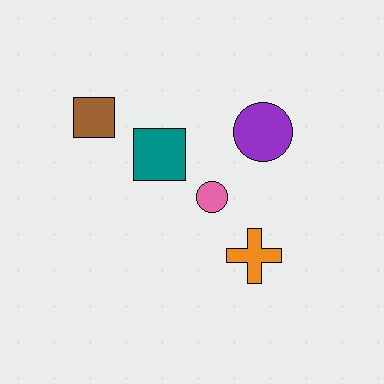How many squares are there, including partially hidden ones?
There are 2 squares.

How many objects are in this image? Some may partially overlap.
There are 5 objects.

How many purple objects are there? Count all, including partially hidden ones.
There is 1 purple object.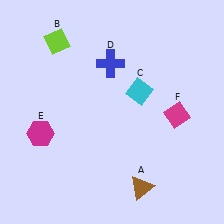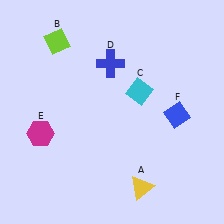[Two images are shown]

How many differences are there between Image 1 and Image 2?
There are 2 differences between the two images.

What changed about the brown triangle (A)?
In Image 1, A is brown. In Image 2, it changed to yellow.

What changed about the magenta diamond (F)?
In Image 1, F is magenta. In Image 2, it changed to blue.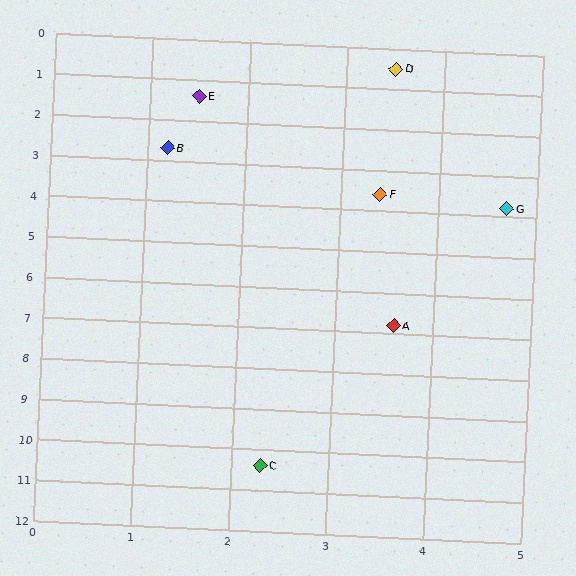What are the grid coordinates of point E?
Point E is at approximately (1.5, 1.4).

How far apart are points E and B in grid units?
Points E and B are about 1.3 grid units apart.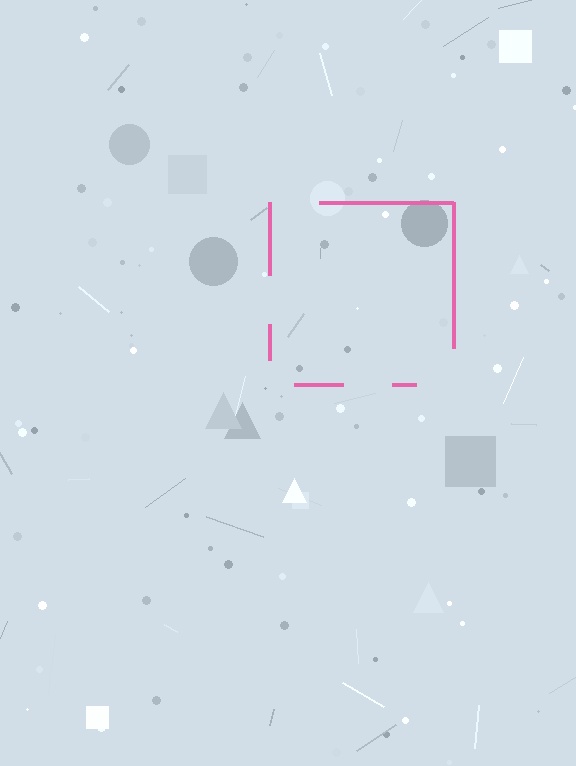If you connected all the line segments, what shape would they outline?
They would outline a square.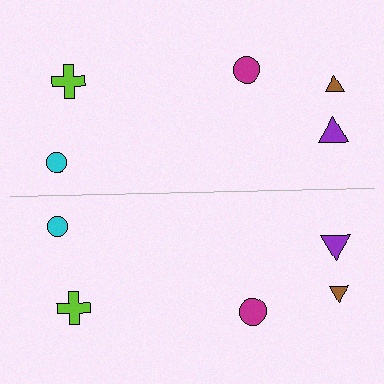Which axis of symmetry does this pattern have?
The pattern has a horizontal axis of symmetry running through the center of the image.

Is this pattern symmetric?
Yes, this pattern has bilateral (reflection) symmetry.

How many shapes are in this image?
There are 10 shapes in this image.